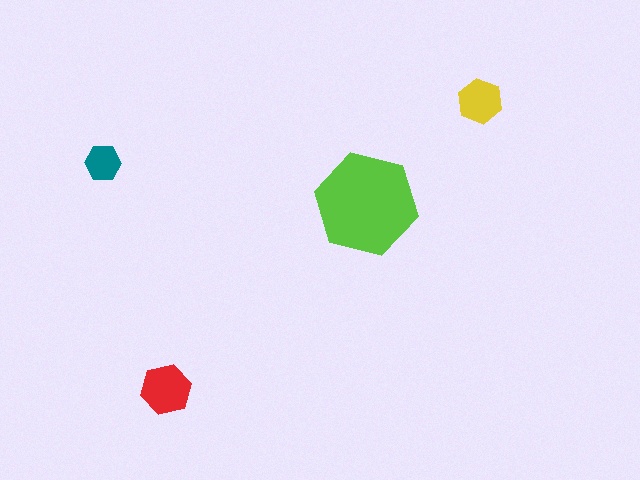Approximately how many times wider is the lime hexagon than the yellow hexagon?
About 2.5 times wider.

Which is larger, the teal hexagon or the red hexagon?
The red one.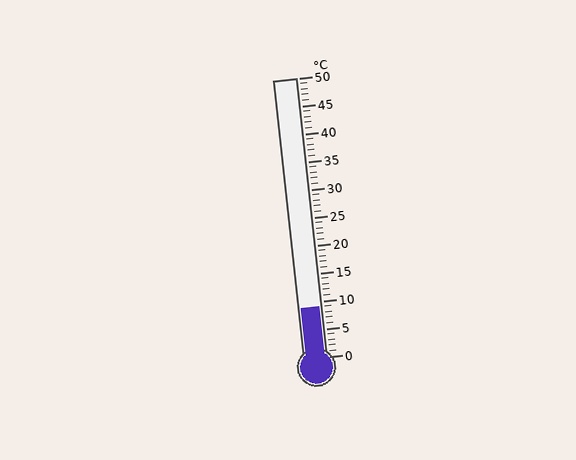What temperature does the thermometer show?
The thermometer shows approximately 9°C.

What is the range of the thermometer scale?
The thermometer scale ranges from 0°C to 50°C.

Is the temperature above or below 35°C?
The temperature is below 35°C.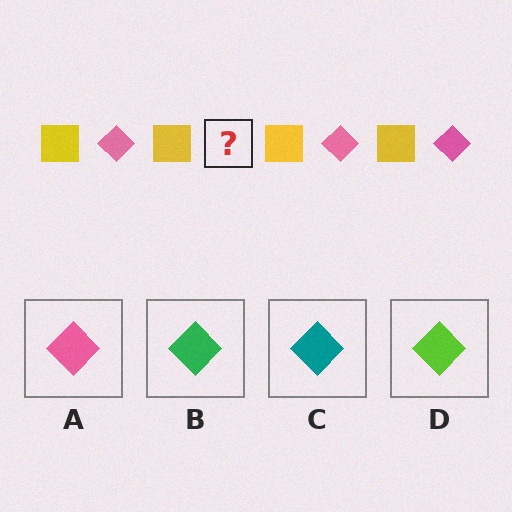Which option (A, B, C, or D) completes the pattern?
A.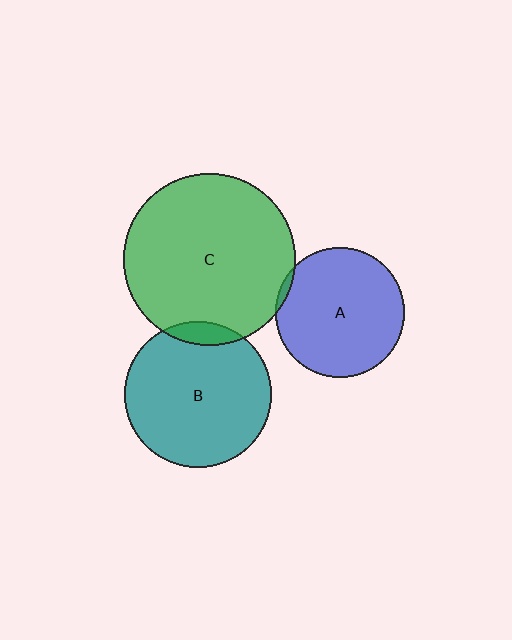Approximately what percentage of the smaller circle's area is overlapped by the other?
Approximately 5%.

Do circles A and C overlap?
Yes.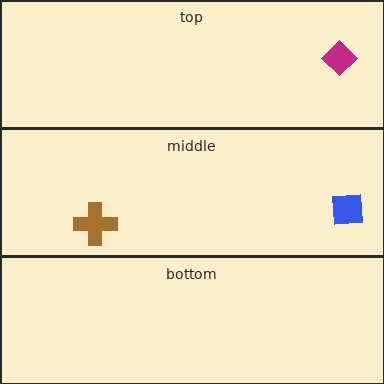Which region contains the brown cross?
The middle region.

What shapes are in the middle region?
The brown cross, the blue square.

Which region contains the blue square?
The middle region.